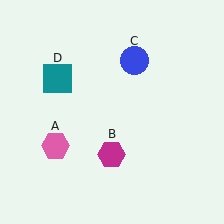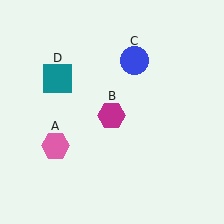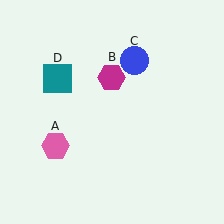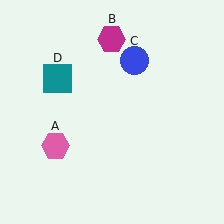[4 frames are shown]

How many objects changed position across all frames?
1 object changed position: magenta hexagon (object B).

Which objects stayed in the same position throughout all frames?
Pink hexagon (object A) and blue circle (object C) and teal square (object D) remained stationary.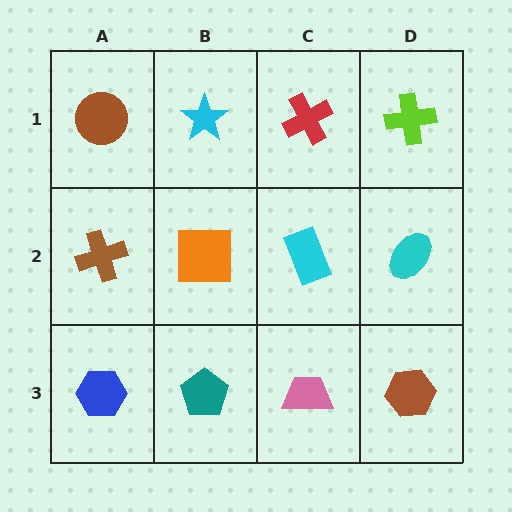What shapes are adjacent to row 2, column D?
A lime cross (row 1, column D), a brown hexagon (row 3, column D), a cyan rectangle (row 2, column C).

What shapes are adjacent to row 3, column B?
An orange square (row 2, column B), a blue hexagon (row 3, column A), a pink trapezoid (row 3, column C).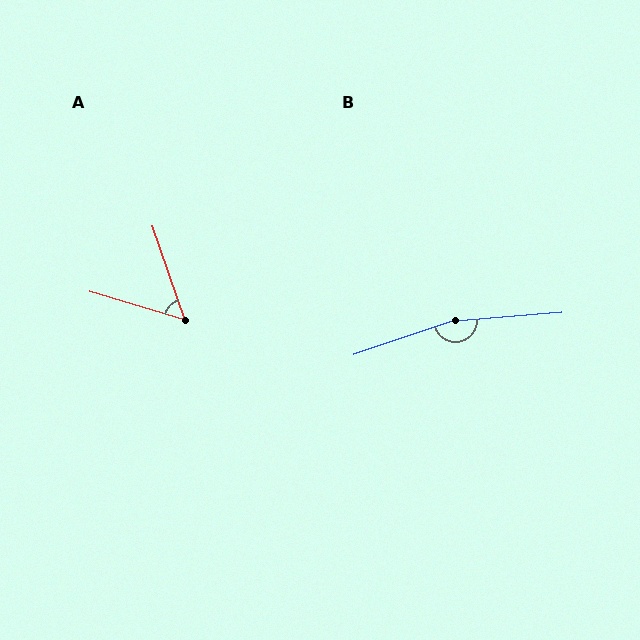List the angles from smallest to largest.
A (55°), B (165°).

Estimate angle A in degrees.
Approximately 55 degrees.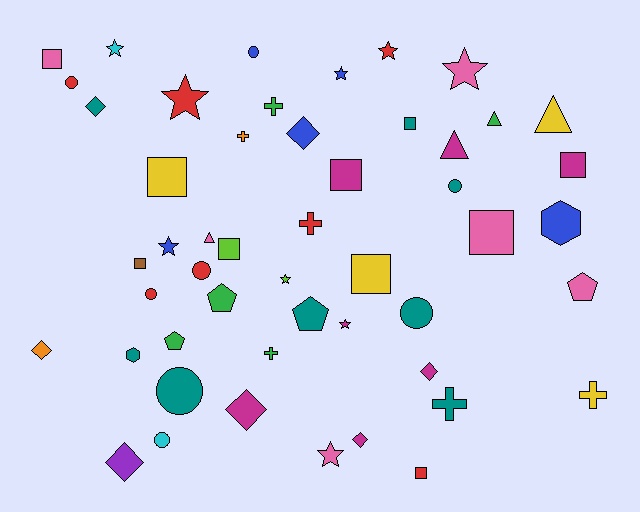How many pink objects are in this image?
There are 6 pink objects.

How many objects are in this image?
There are 50 objects.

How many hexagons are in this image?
There are 2 hexagons.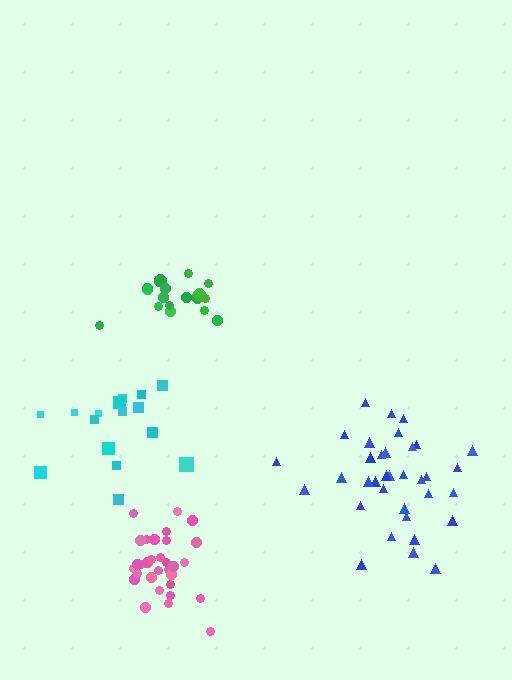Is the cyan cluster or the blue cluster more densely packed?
Blue.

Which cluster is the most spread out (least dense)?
Cyan.